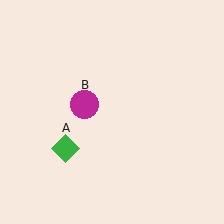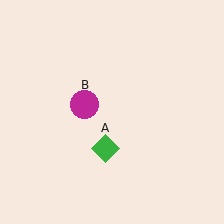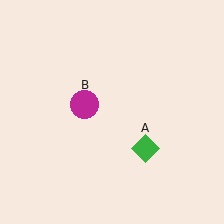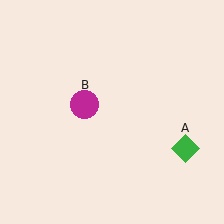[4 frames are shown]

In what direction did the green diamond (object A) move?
The green diamond (object A) moved right.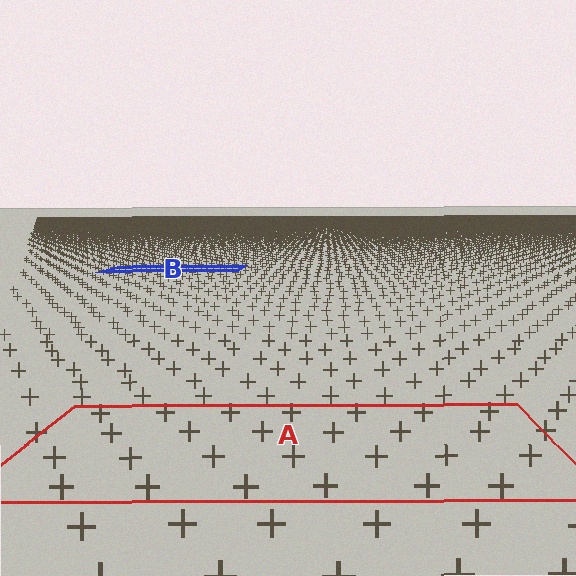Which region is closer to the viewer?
Region A is closer. The texture elements there are larger and more spread out.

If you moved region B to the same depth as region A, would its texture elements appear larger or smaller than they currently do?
They would appear larger. At a closer depth, the same texture elements are projected at a bigger on-screen size.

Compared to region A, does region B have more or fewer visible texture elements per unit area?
Region B has more texture elements per unit area — they are packed more densely because it is farther away.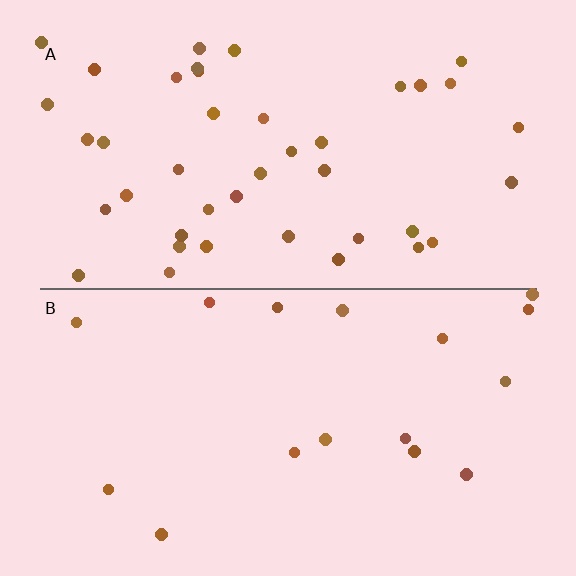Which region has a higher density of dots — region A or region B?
A (the top).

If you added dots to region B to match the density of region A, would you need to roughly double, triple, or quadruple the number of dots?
Approximately triple.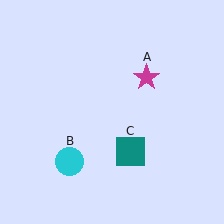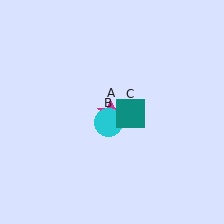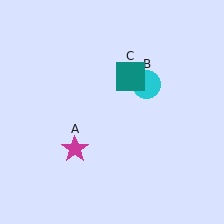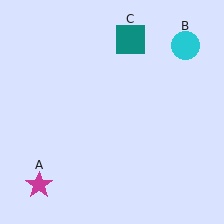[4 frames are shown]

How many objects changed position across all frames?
3 objects changed position: magenta star (object A), cyan circle (object B), teal square (object C).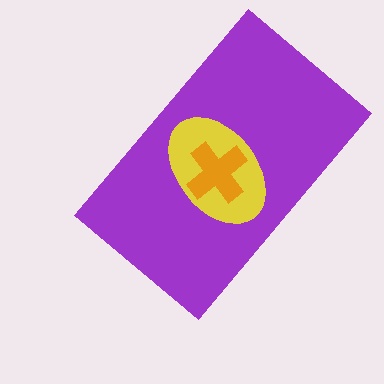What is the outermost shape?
The purple rectangle.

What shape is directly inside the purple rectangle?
The yellow ellipse.